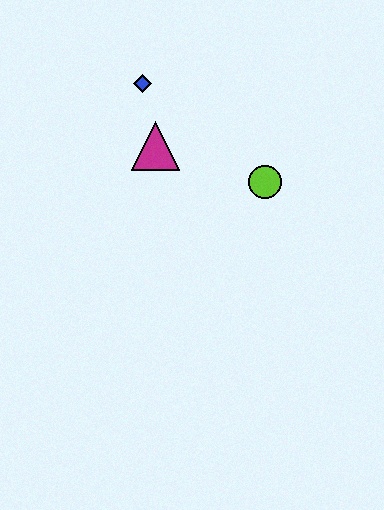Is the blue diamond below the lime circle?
No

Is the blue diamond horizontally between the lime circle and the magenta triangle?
No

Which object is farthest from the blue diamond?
The lime circle is farthest from the blue diamond.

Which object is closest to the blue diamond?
The magenta triangle is closest to the blue diamond.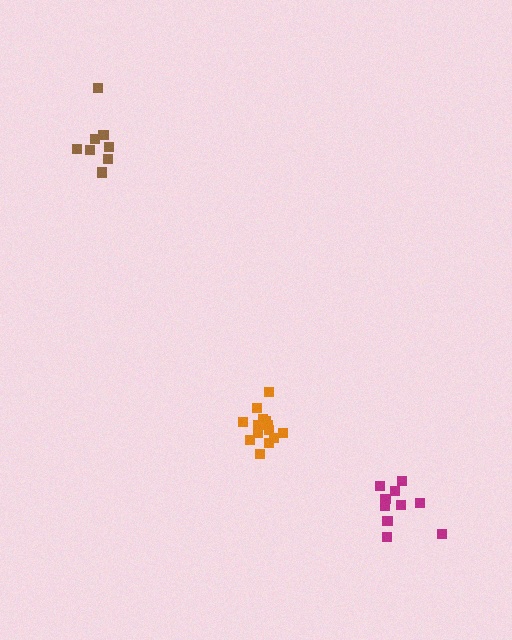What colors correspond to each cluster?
The clusters are colored: orange, magenta, brown.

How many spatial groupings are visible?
There are 3 spatial groupings.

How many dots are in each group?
Group 1: 14 dots, Group 2: 10 dots, Group 3: 8 dots (32 total).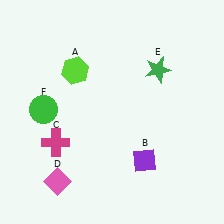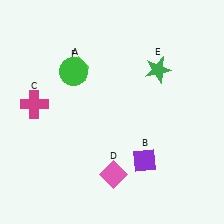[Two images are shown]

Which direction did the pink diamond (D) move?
The pink diamond (D) moved right.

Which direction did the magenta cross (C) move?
The magenta cross (C) moved up.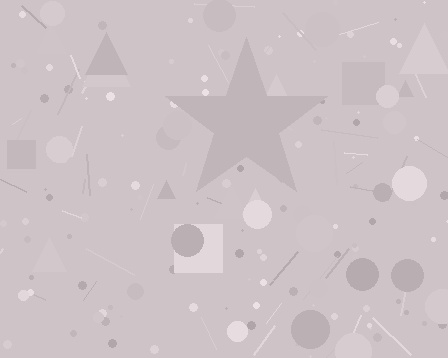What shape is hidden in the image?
A star is hidden in the image.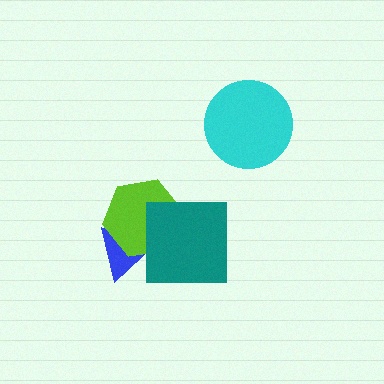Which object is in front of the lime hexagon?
The teal square is in front of the lime hexagon.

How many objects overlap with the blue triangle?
2 objects overlap with the blue triangle.